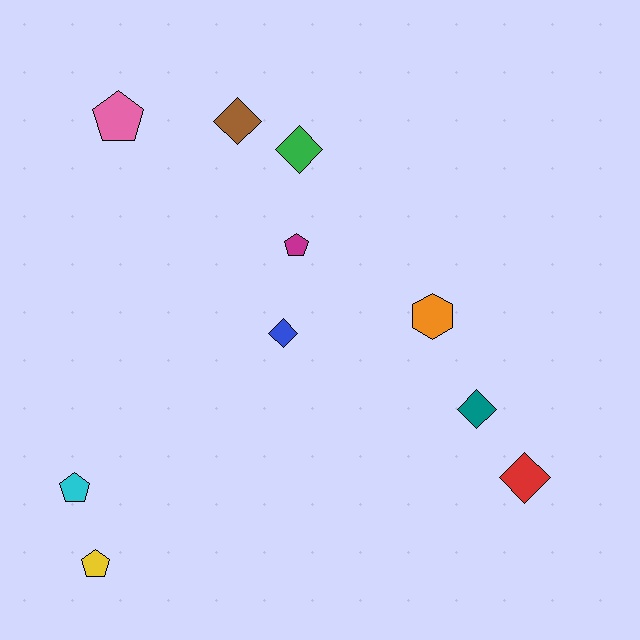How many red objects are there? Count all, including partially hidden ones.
There is 1 red object.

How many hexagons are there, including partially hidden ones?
There is 1 hexagon.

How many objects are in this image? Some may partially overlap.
There are 10 objects.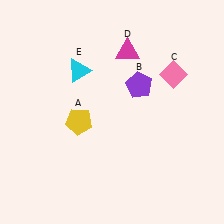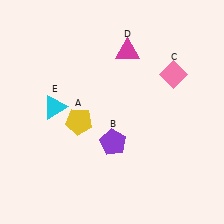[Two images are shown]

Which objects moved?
The objects that moved are: the purple pentagon (B), the cyan triangle (E).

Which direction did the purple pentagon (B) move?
The purple pentagon (B) moved down.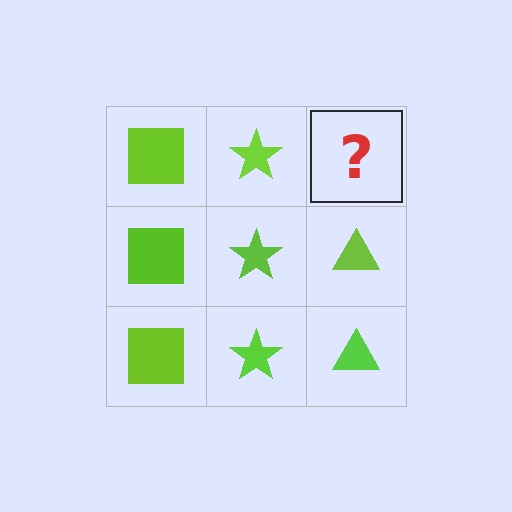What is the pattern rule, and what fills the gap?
The rule is that each column has a consistent shape. The gap should be filled with a lime triangle.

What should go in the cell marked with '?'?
The missing cell should contain a lime triangle.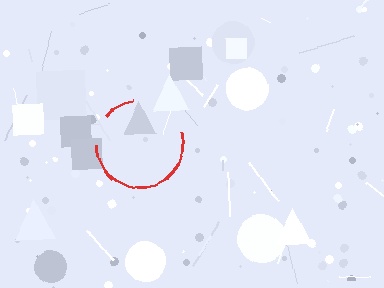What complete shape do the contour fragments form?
The contour fragments form a circle.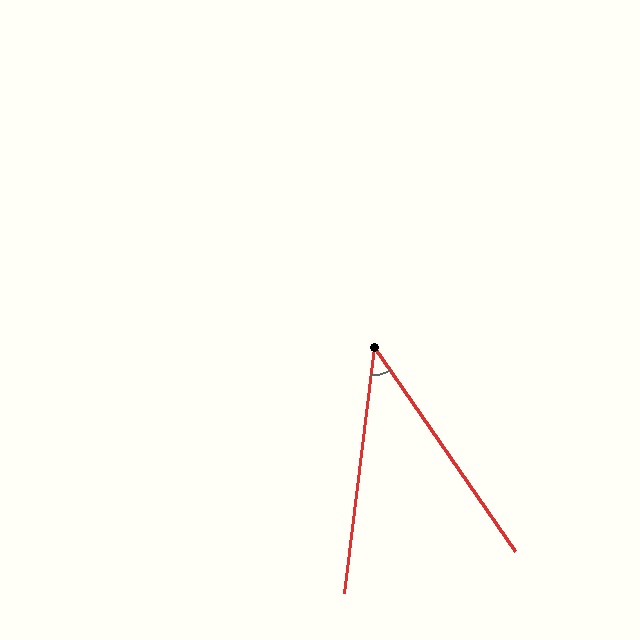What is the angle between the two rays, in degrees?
Approximately 42 degrees.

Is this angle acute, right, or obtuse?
It is acute.